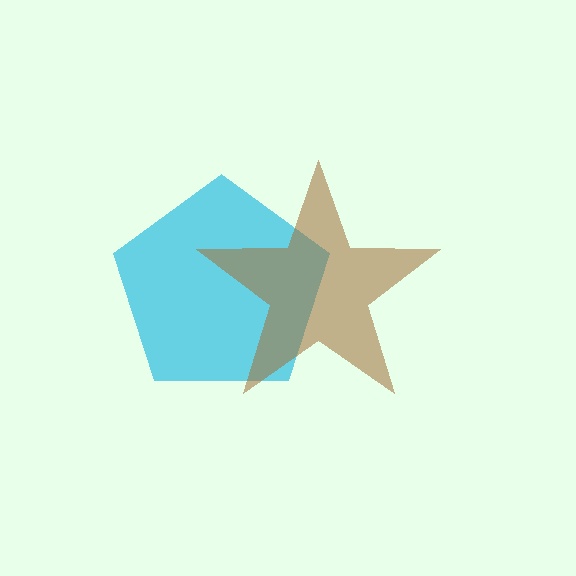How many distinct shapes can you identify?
There are 2 distinct shapes: a cyan pentagon, a brown star.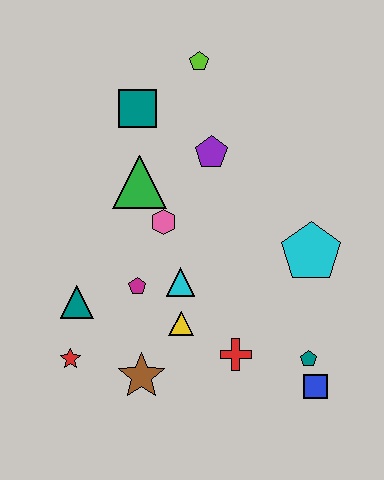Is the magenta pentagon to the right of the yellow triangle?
No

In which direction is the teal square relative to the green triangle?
The teal square is above the green triangle.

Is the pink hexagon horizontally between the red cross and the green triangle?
Yes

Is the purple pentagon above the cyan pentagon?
Yes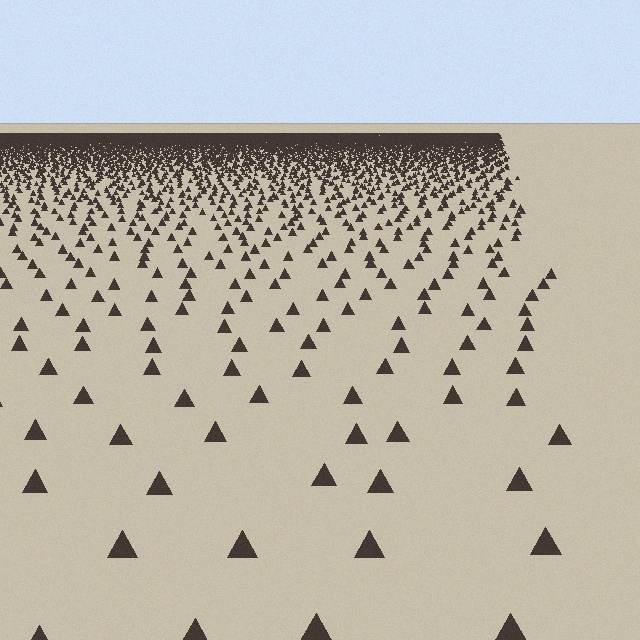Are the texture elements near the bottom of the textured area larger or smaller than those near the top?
Larger. Near the bottom, elements are closer to the viewer and appear at a bigger on-screen size.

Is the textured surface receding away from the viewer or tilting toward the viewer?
The surface is receding away from the viewer. Texture elements get smaller and denser toward the top.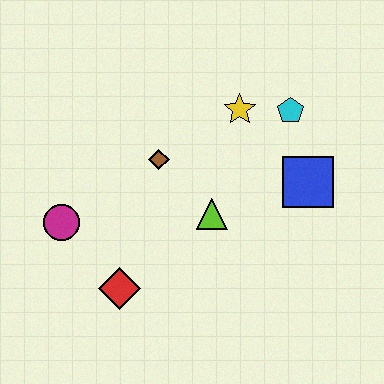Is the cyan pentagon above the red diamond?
Yes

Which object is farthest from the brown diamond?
The blue square is farthest from the brown diamond.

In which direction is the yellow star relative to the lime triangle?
The yellow star is above the lime triangle.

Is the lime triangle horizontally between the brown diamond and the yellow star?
Yes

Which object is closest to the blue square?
The cyan pentagon is closest to the blue square.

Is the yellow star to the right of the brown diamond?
Yes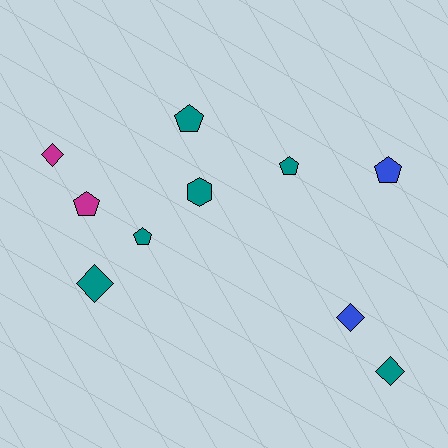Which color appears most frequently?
Teal, with 6 objects.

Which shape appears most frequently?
Pentagon, with 5 objects.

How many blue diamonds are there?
There is 1 blue diamond.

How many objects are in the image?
There are 10 objects.